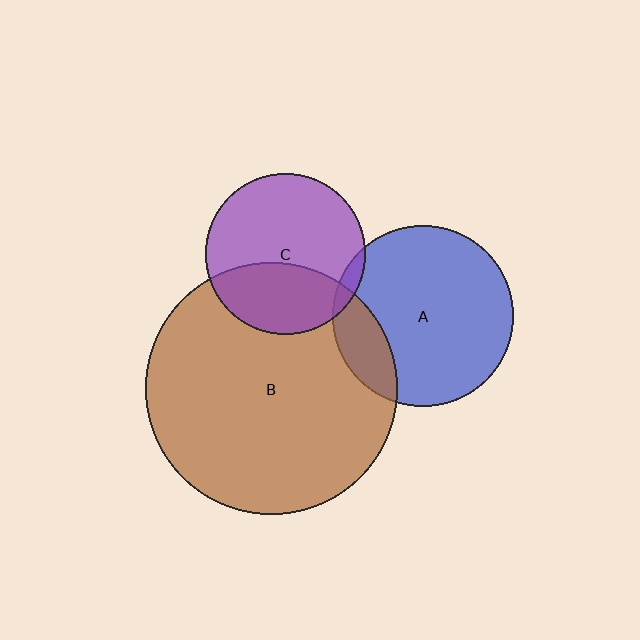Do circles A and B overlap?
Yes.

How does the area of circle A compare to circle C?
Approximately 1.3 times.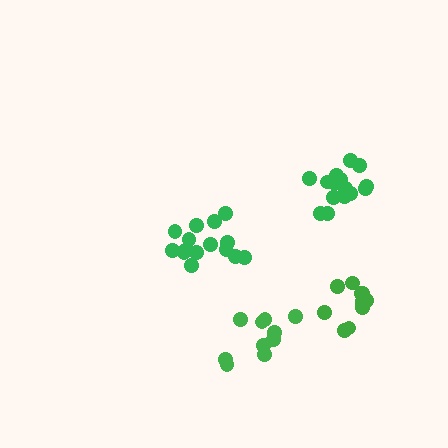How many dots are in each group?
Group 1: 16 dots, Group 2: 15 dots, Group 3: 11 dots, Group 4: 11 dots (53 total).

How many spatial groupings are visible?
There are 4 spatial groupings.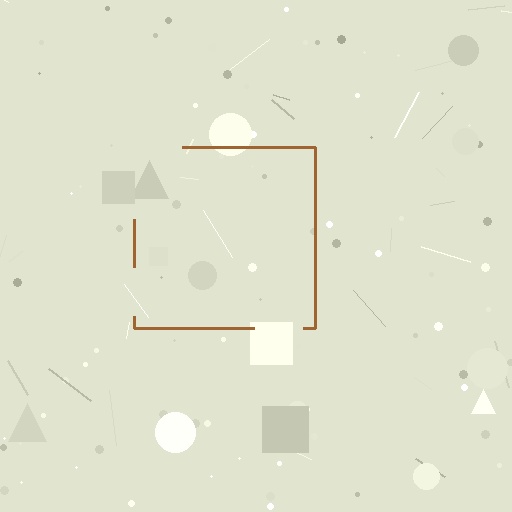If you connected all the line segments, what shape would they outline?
They would outline a square.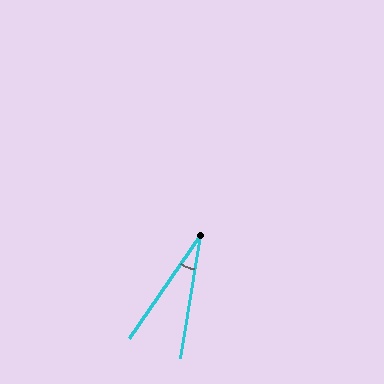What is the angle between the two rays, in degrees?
Approximately 25 degrees.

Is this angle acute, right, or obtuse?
It is acute.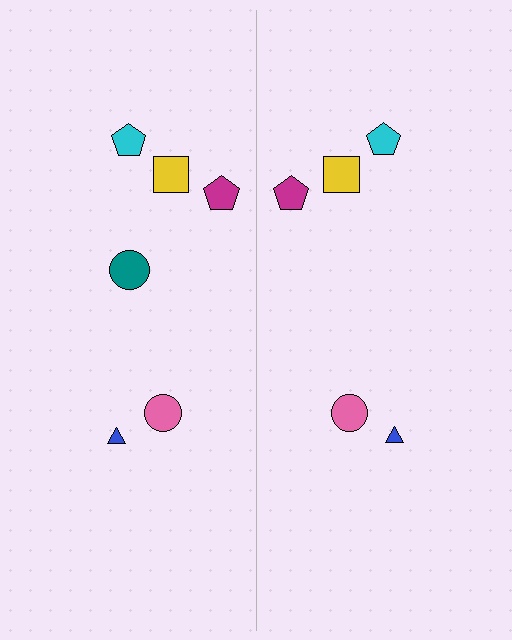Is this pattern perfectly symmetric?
No, the pattern is not perfectly symmetric. A teal circle is missing from the right side.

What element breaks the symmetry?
A teal circle is missing from the right side.